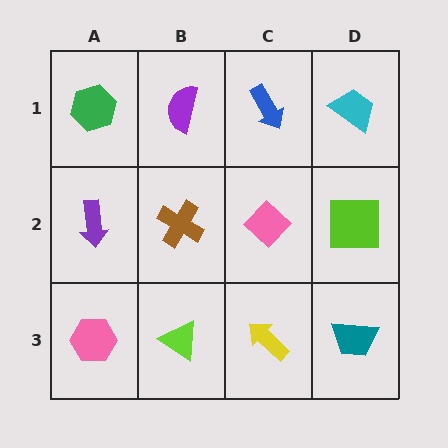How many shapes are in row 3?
4 shapes.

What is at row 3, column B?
A lime triangle.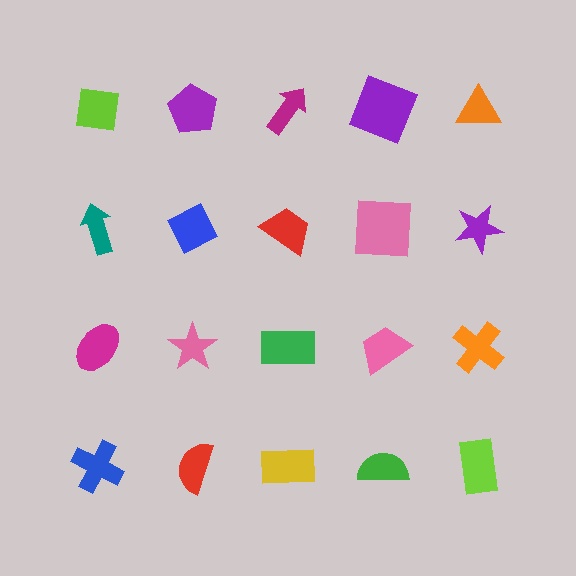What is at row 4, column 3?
A yellow rectangle.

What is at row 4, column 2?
A red semicircle.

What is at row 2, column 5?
A purple star.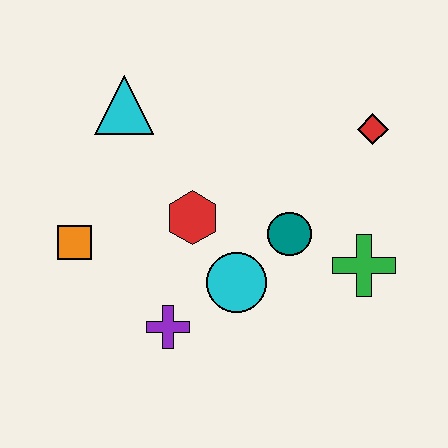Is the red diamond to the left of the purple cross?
No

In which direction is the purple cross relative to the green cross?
The purple cross is to the left of the green cross.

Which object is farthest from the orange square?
The red diamond is farthest from the orange square.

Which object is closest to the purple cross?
The cyan circle is closest to the purple cross.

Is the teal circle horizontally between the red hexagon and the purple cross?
No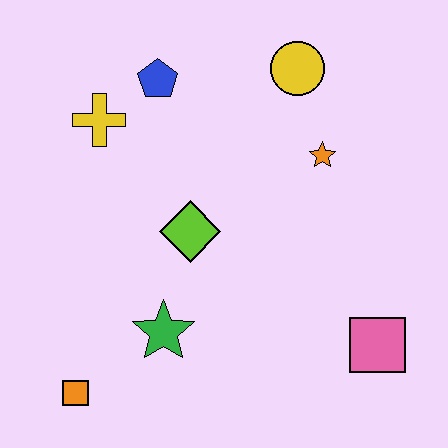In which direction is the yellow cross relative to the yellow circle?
The yellow cross is to the left of the yellow circle.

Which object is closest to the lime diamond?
The green star is closest to the lime diamond.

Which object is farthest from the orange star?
The orange square is farthest from the orange star.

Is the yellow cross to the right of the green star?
No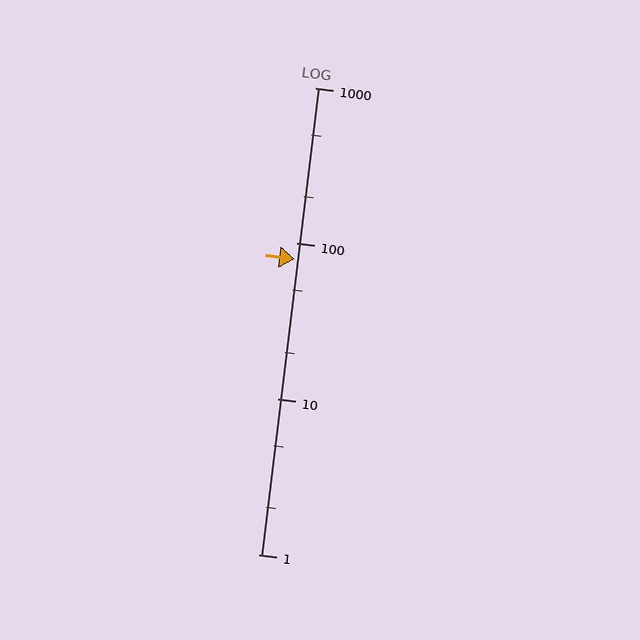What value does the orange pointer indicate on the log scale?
The pointer indicates approximately 79.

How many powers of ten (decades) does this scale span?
The scale spans 3 decades, from 1 to 1000.